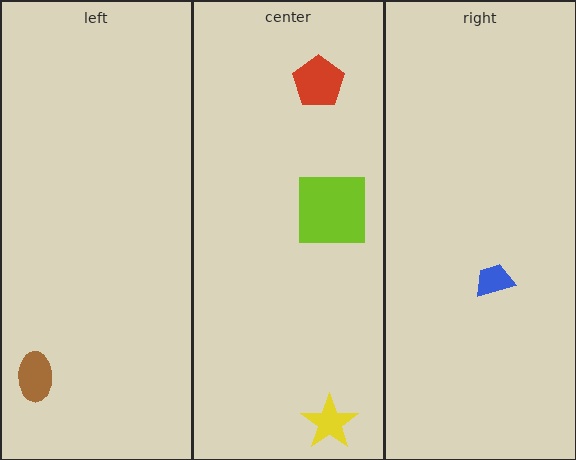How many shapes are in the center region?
3.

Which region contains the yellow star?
The center region.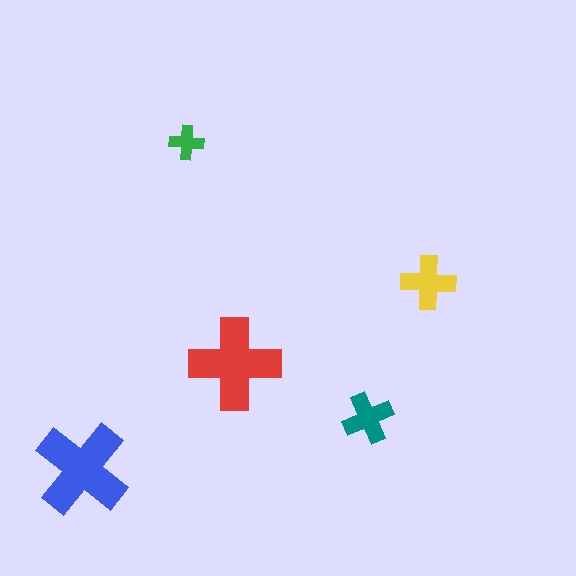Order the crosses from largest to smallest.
the blue one, the red one, the yellow one, the teal one, the green one.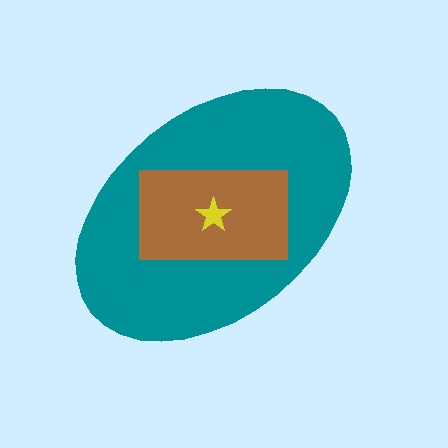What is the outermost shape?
The teal ellipse.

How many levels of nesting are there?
3.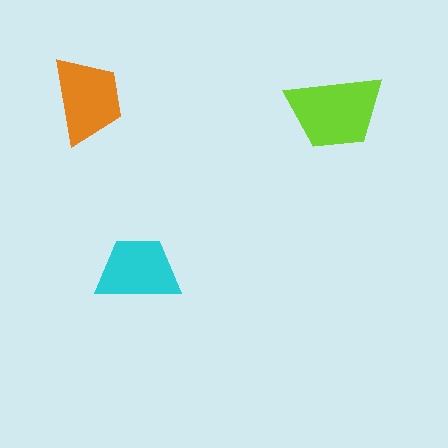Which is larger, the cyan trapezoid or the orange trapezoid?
The orange one.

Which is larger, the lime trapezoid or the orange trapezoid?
The lime one.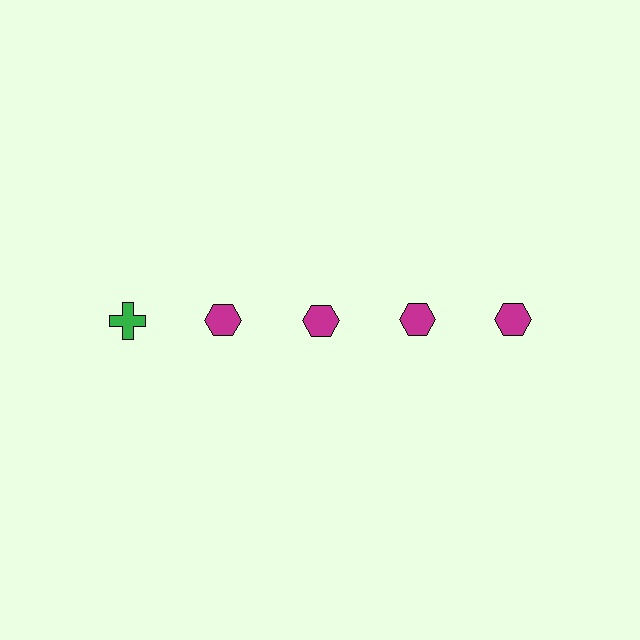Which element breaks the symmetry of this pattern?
The green cross in the top row, leftmost column breaks the symmetry. All other shapes are magenta hexagons.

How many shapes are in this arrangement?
There are 5 shapes arranged in a grid pattern.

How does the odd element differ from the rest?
It differs in both color (green instead of magenta) and shape (cross instead of hexagon).